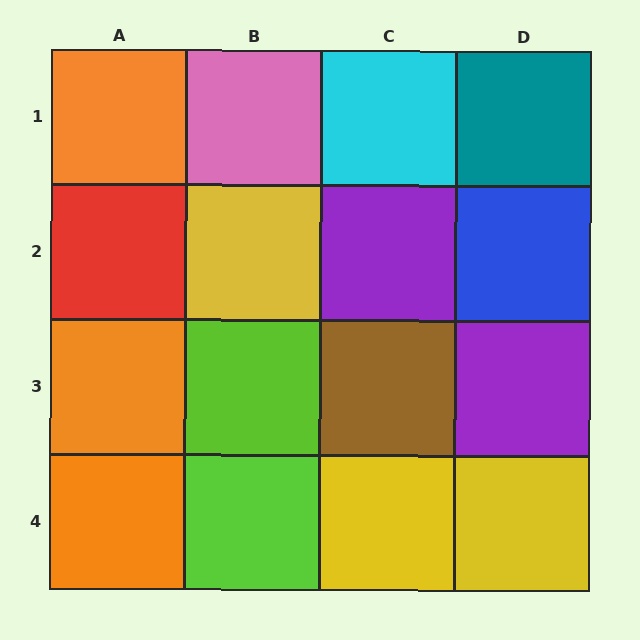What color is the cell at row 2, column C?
Purple.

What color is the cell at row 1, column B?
Pink.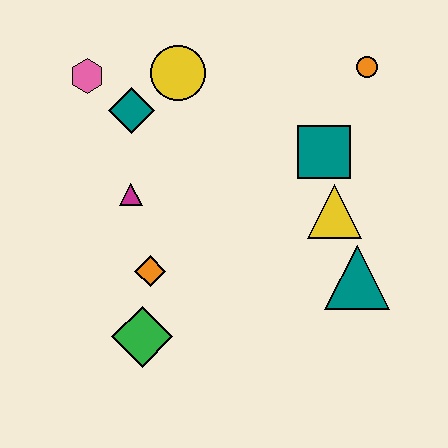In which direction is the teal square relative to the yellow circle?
The teal square is to the right of the yellow circle.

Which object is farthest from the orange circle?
The green diamond is farthest from the orange circle.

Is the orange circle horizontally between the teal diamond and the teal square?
No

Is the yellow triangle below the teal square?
Yes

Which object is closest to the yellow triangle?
The teal square is closest to the yellow triangle.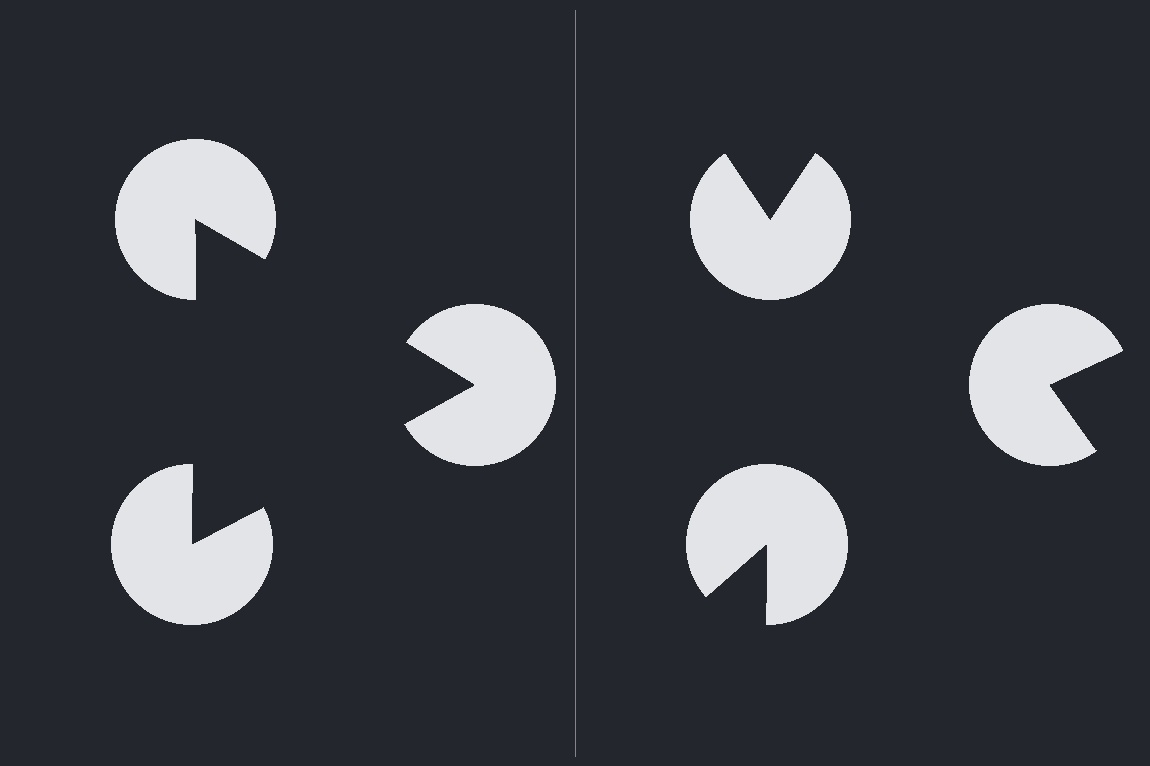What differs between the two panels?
The pac-man discs are positioned identically on both sides; only the wedge orientations differ. On the left they align to a triangle; on the right they are misaligned.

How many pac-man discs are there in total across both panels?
6 — 3 on each side.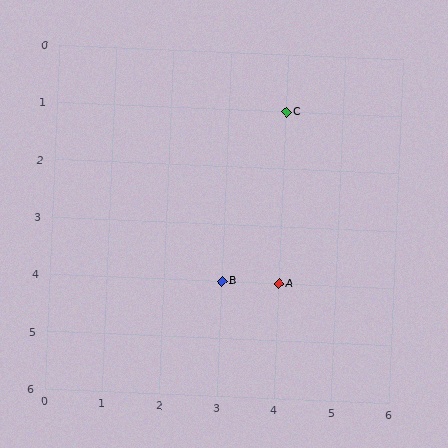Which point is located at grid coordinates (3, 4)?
Point B is at (3, 4).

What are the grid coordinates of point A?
Point A is at grid coordinates (4, 4).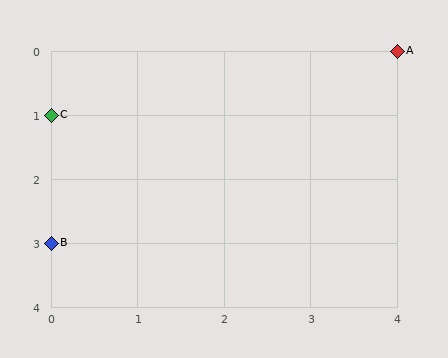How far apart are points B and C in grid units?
Points B and C are 2 rows apart.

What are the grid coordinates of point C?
Point C is at grid coordinates (0, 1).